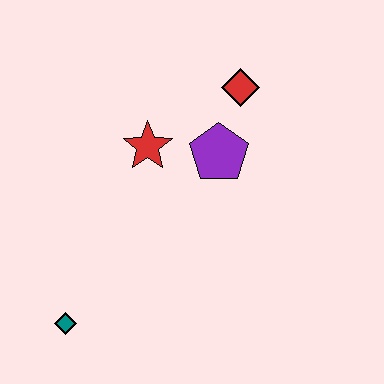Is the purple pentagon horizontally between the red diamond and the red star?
Yes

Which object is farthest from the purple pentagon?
The teal diamond is farthest from the purple pentagon.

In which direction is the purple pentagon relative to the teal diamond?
The purple pentagon is above the teal diamond.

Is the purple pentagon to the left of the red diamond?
Yes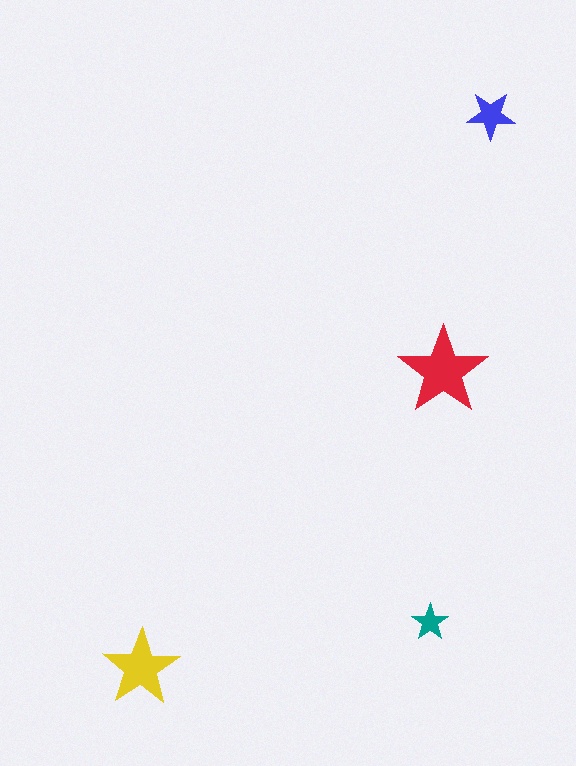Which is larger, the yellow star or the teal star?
The yellow one.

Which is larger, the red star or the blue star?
The red one.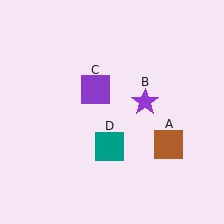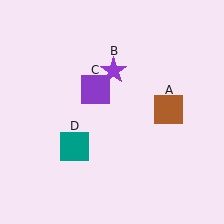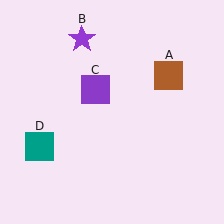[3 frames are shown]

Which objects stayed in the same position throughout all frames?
Purple square (object C) remained stationary.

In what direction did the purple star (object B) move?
The purple star (object B) moved up and to the left.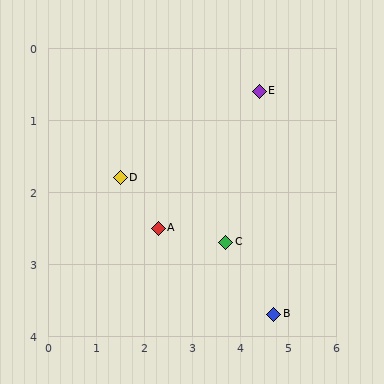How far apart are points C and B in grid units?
Points C and B are about 1.4 grid units apart.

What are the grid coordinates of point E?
Point E is at approximately (4.4, 0.6).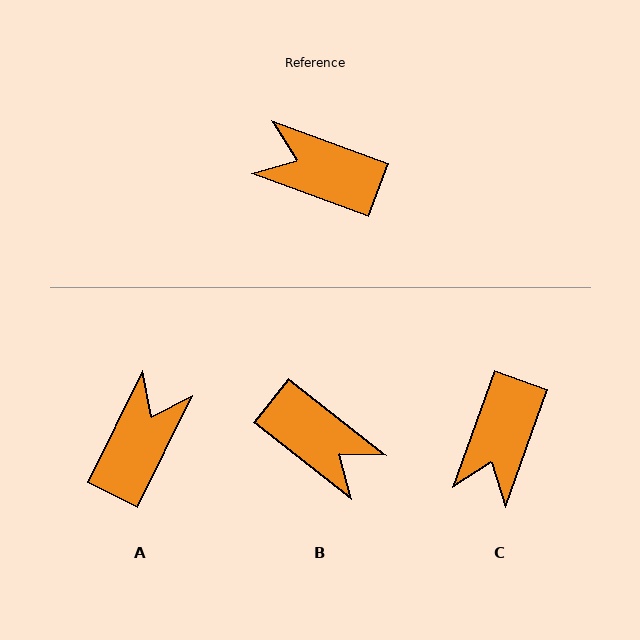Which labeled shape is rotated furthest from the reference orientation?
B, about 162 degrees away.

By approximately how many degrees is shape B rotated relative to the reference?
Approximately 162 degrees counter-clockwise.